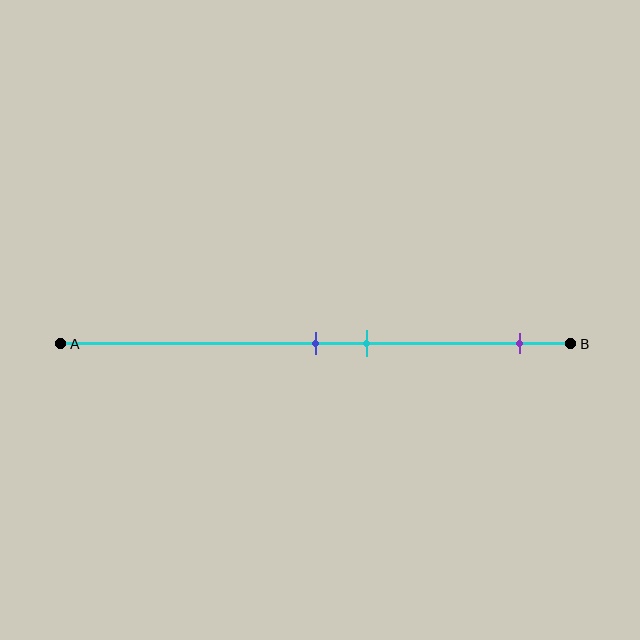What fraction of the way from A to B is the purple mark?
The purple mark is approximately 90% (0.9) of the way from A to B.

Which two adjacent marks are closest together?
The blue and cyan marks are the closest adjacent pair.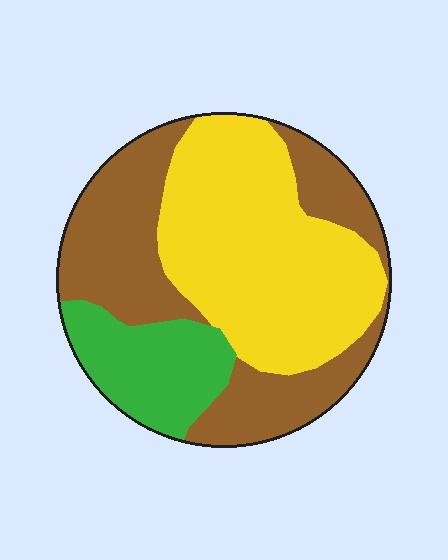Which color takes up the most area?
Yellow, at roughly 45%.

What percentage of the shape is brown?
Brown covers around 40% of the shape.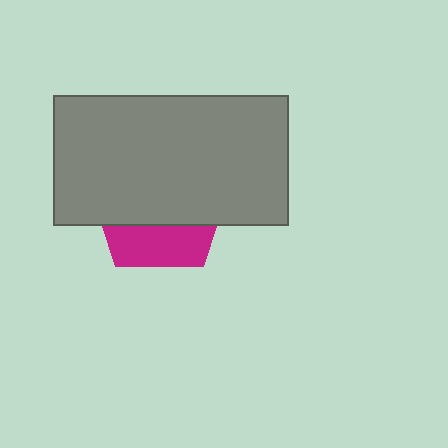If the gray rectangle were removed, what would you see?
You would see the complete magenta pentagon.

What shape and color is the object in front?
The object in front is a gray rectangle.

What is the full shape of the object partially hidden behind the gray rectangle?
The partially hidden object is a magenta pentagon.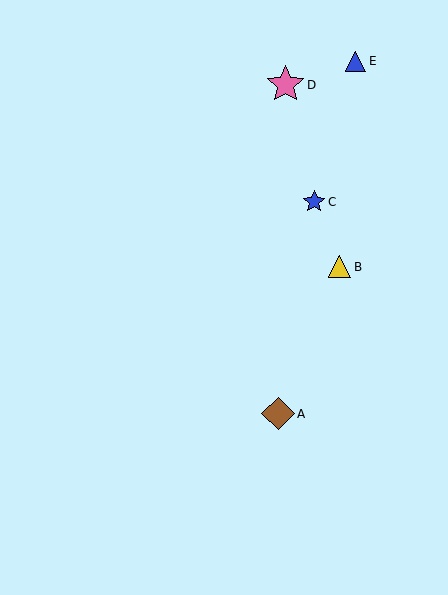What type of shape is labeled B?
Shape B is a yellow triangle.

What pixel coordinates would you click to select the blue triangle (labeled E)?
Click at (355, 61) to select the blue triangle E.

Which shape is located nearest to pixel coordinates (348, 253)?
The yellow triangle (labeled B) at (340, 267) is nearest to that location.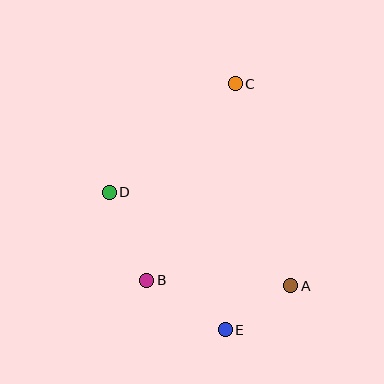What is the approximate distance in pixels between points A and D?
The distance between A and D is approximately 204 pixels.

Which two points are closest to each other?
Points A and E are closest to each other.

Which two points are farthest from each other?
Points C and E are farthest from each other.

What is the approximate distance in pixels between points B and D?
The distance between B and D is approximately 96 pixels.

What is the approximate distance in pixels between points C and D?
The distance between C and D is approximately 166 pixels.